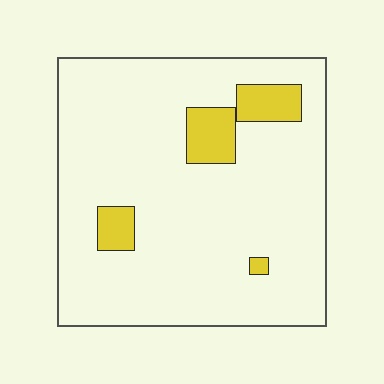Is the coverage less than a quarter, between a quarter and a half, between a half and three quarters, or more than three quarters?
Less than a quarter.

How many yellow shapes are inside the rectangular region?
4.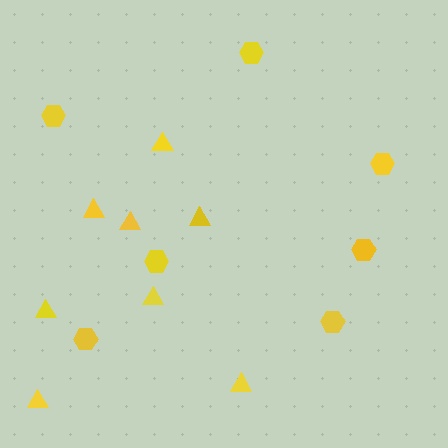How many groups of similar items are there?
There are 2 groups: one group of triangles (8) and one group of hexagons (7).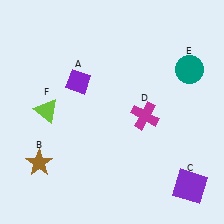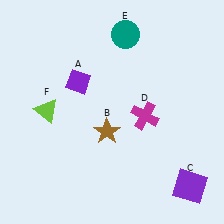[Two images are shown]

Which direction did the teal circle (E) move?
The teal circle (E) moved left.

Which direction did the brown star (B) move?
The brown star (B) moved right.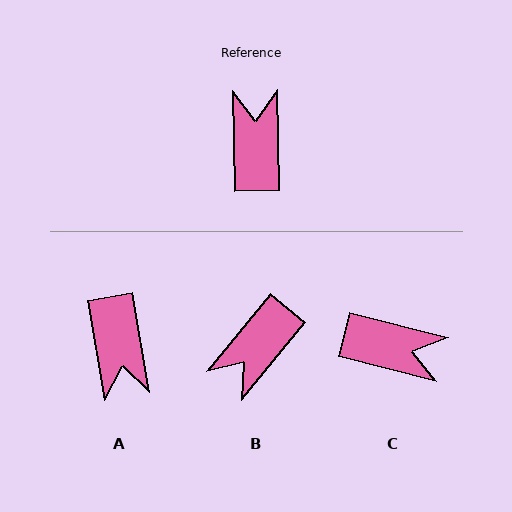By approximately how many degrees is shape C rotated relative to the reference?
Approximately 105 degrees clockwise.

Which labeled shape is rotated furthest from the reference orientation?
A, about 172 degrees away.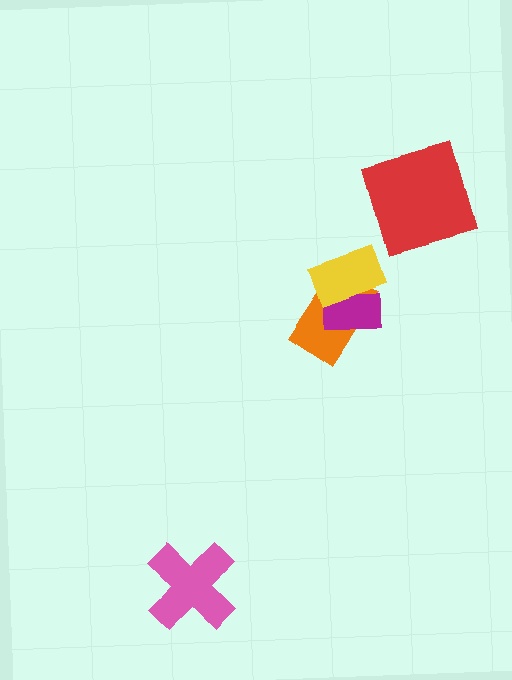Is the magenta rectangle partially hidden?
Yes, it is partially covered by another shape.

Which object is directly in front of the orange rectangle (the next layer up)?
The magenta rectangle is directly in front of the orange rectangle.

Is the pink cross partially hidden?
No, no other shape covers it.